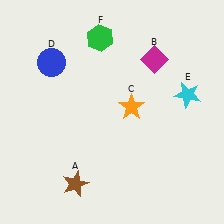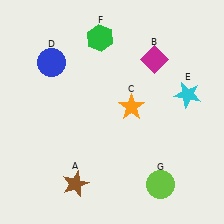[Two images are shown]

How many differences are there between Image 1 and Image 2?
There is 1 difference between the two images.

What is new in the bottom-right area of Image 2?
A lime circle (G) was added in the bottom-right area of Image 2.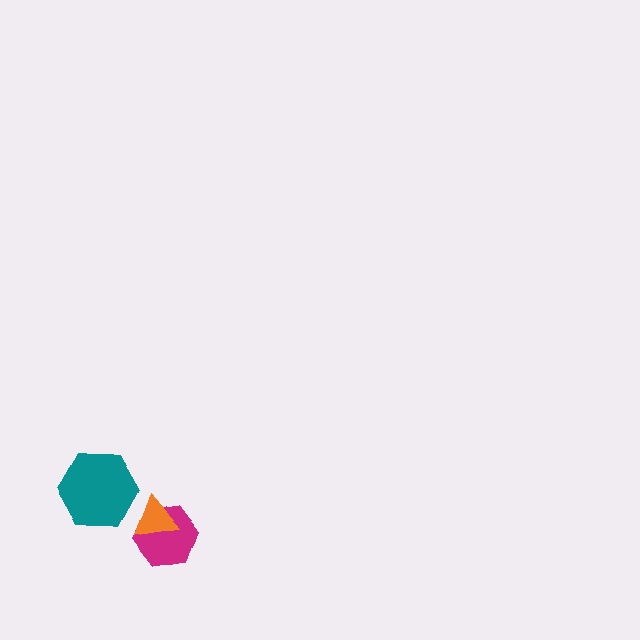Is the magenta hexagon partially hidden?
Yes, it is partially covered by another shape.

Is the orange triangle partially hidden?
No, no other shape covers it.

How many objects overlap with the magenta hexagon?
1 object overlaps with the magenta hexagon.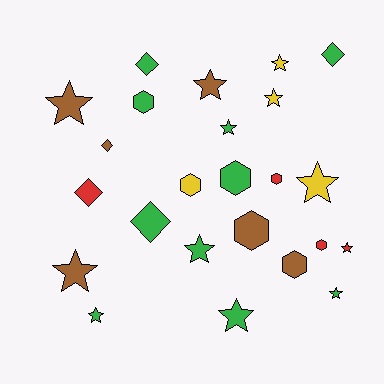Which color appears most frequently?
Green, with 10 objects.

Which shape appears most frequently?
Star, with 12 objects.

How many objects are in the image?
There are 24 objects.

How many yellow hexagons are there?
There is 1 yellow hexagon.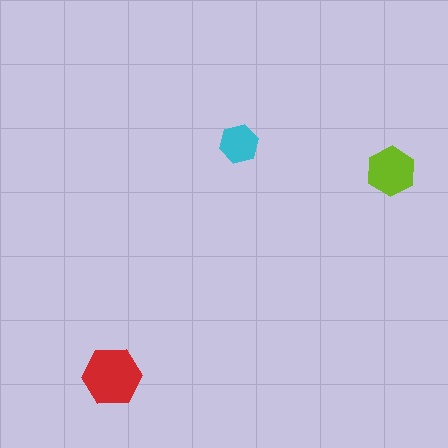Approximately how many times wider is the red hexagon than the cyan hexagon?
About 1.5 times wider.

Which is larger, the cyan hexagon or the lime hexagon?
The lime one.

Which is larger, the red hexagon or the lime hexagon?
The red one.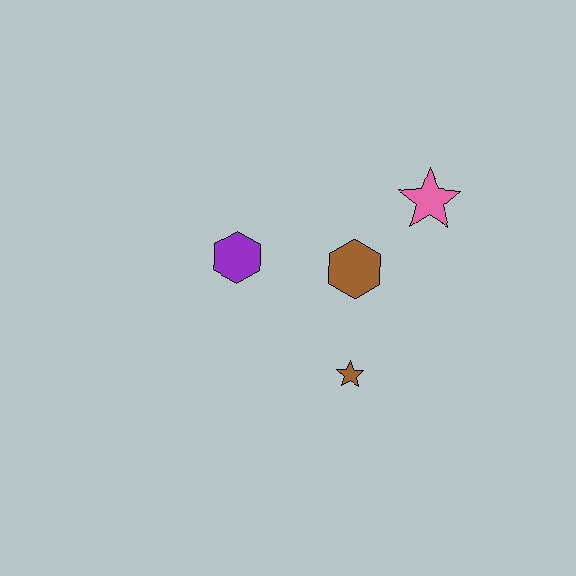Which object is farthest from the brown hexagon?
The purple hexagon is farthest from the brown hexagon.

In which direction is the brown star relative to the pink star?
The brown star is below the pink star.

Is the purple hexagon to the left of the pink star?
Yes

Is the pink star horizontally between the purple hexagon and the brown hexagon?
No